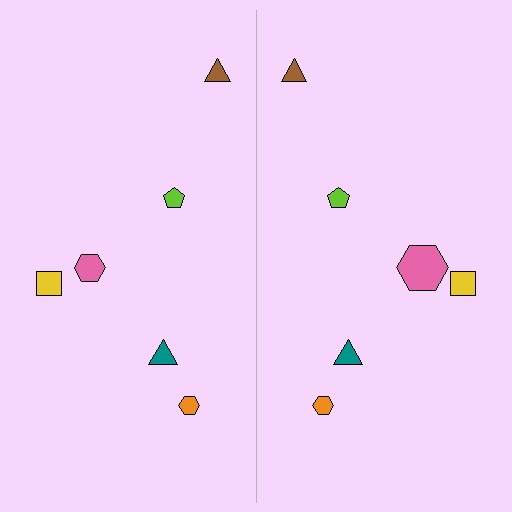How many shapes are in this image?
There are 12 shapes in this image.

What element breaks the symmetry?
The pink hexagon on the right side has a different size than its mirror counterpart.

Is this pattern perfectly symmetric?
No, the pattern is not perfectly symmetric. The pink hexagon on the right side has a different size than its mirror counterpart.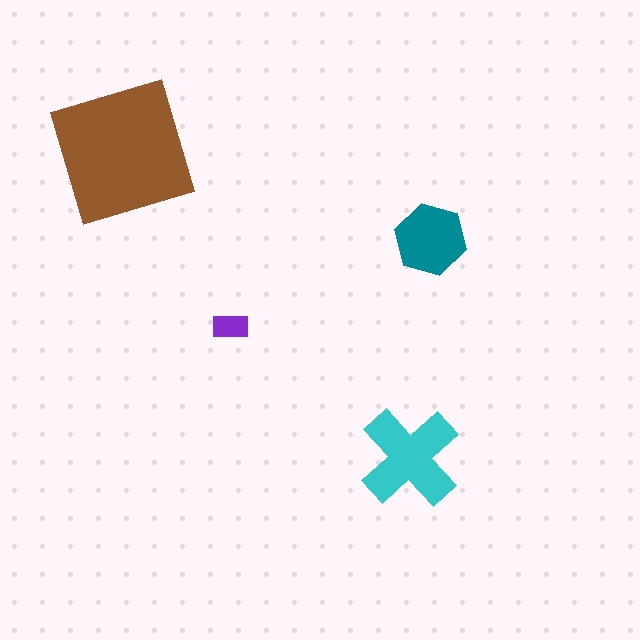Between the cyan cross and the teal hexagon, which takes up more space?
The cyan cross.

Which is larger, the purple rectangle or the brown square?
The brown square.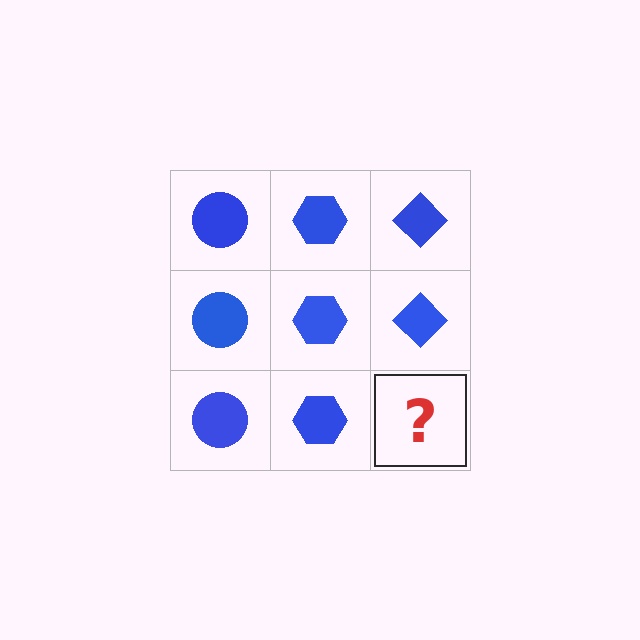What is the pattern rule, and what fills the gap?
The rule is that each column has a consistent shape. The gap should be filled with a blue diamond.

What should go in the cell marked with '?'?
The missing cell should contain a blue diamond.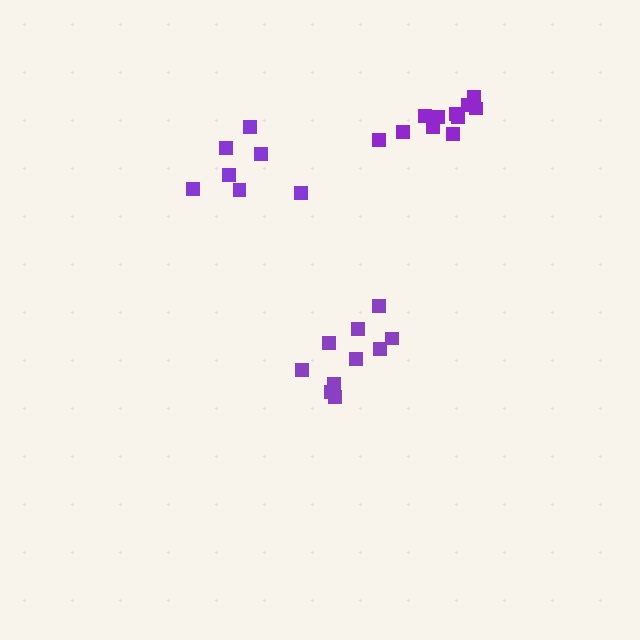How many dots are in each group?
Group 1: 10 dots, Group 2: 7 dots, Group 3: 11 dots (28 total).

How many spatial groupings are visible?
There are 3 spatial groupings.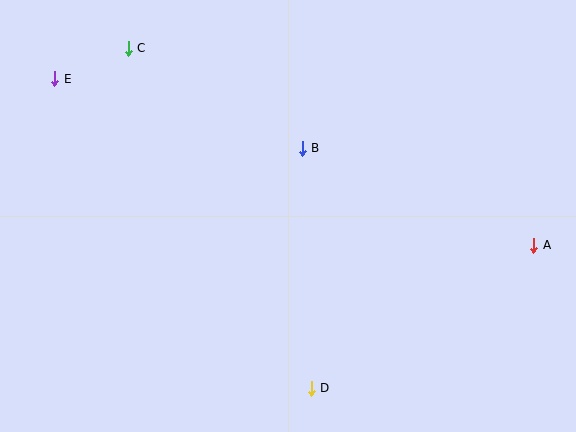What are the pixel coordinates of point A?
Point A is at (534, 245).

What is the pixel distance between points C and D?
The distance between C and D is 386 pixels.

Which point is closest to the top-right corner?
Point A is closest to the top-right corner.